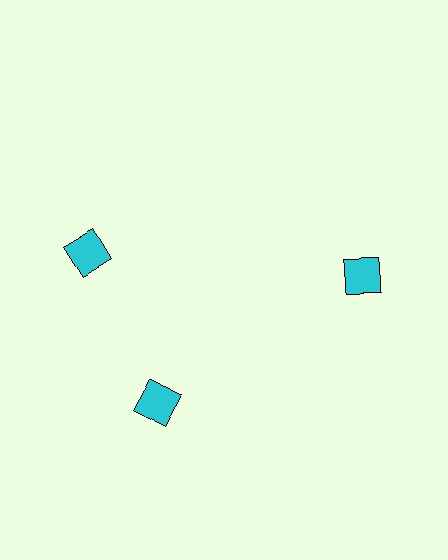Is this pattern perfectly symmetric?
No. The 3 cyan squares are arranged in a ring, but one element near the 11 o'clock position is rotated out of alignment along the ring, breaking the 3-fold rotational symmetry.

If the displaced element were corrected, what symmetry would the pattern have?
It would have 3-fold rotational symmetry — the pattern would map onto itself every 120 degrees.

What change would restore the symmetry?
The symmetry would be restored by rotating it back into even spacing with its neighbors so that all 3 squares sit at equal angles and equal distance from the center.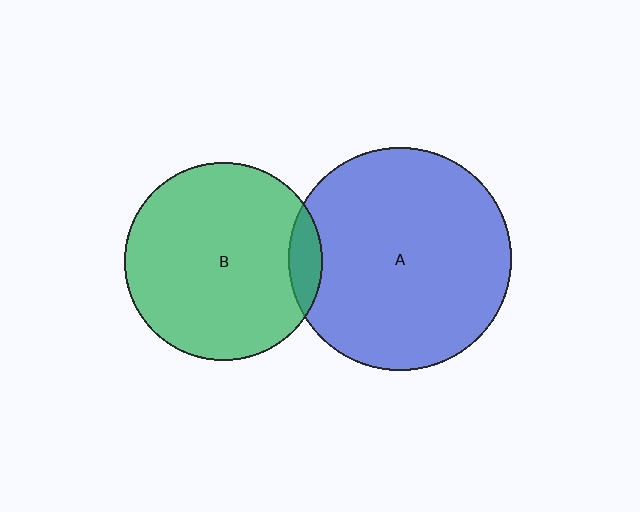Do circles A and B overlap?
Yes.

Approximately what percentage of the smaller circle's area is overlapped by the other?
Approximately 10%.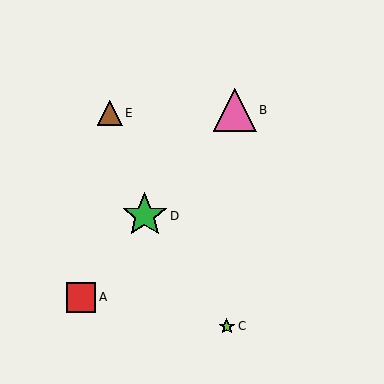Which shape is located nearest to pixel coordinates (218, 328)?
The lime star (labeled C) at (227, 327) is nearest to that location.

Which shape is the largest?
The green star (labeled D) is the largest.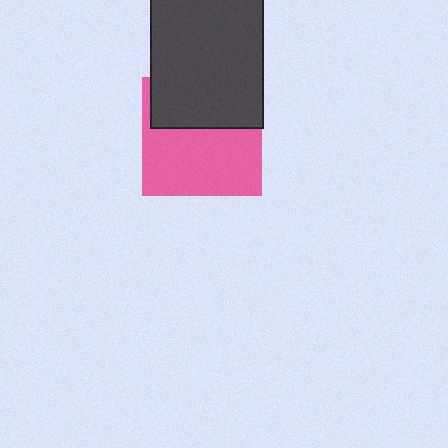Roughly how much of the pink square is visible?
About half of it is visible (roughly 59%).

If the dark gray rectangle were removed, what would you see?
You would see the complete pink square.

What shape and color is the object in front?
The object in front is a dark gray rectangle.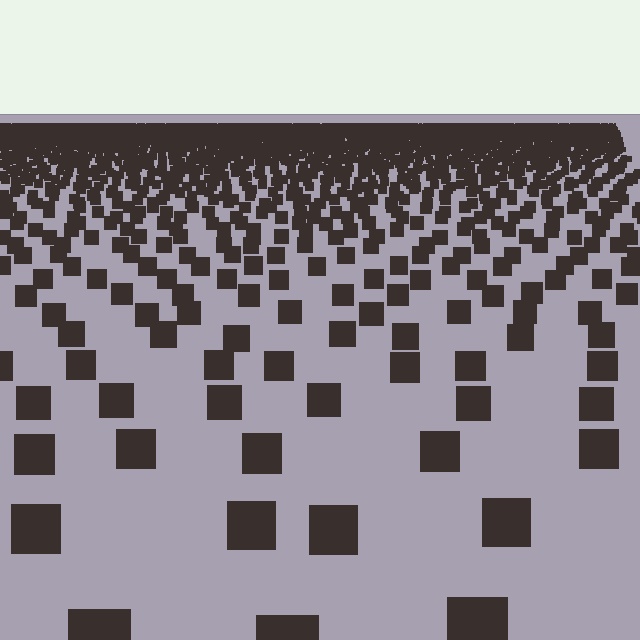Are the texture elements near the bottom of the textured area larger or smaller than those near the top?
Larger. Near the bottom, elements are closer to the viewer and appear at a bigger on-screen size.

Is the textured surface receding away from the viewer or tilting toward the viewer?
The surface is receding away from the viewer. Texture elements get smaller and denser toward the top.